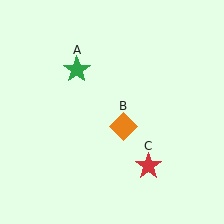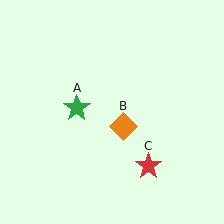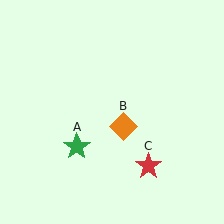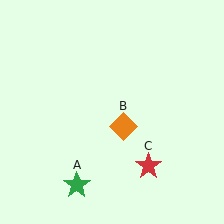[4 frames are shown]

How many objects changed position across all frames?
1 object changed position: green star (object A).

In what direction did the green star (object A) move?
The green star (object A) moved down.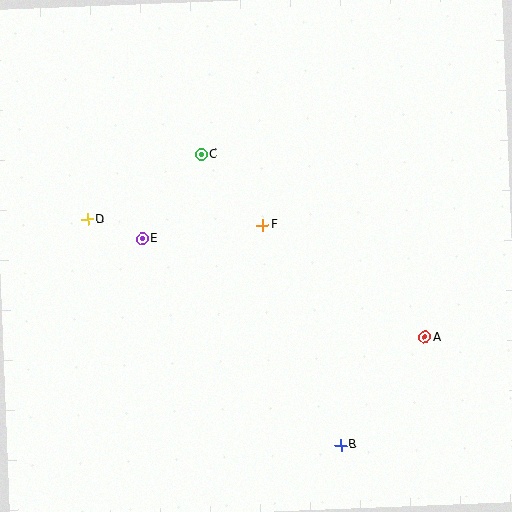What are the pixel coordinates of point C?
Point C is at (201, 154).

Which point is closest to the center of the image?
Point F at (263, 225) is closest to the center.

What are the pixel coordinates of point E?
Point E is at (142, 239).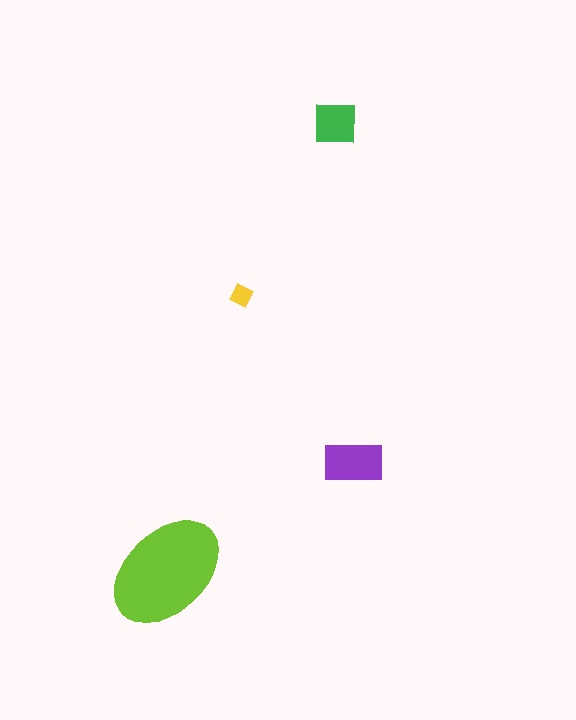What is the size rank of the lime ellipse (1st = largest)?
1st.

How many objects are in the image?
There are 4 objects in the image.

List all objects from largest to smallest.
The lime ellipse, the purple rectangle, the green square, the yellow diamond.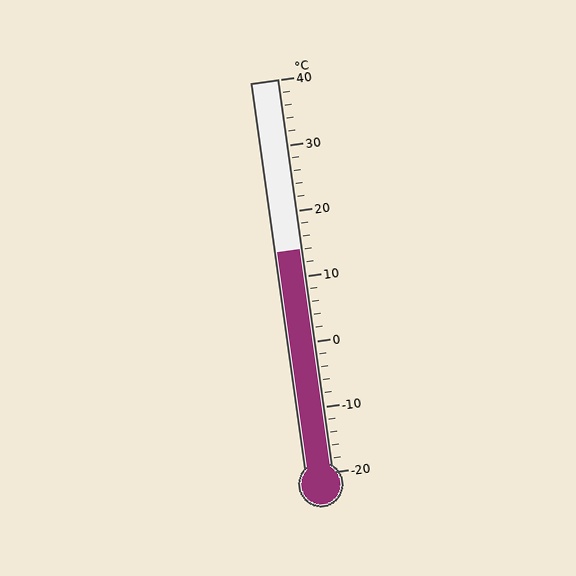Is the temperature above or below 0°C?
The temperature is above 0°C.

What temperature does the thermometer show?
The thermometer shows approximately 14°C.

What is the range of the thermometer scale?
The thermometer scale ranges from -20°C to 40°C.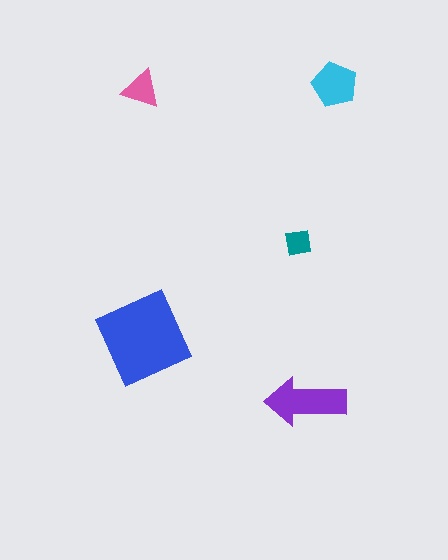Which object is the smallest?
The teal square.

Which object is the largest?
The blue square.